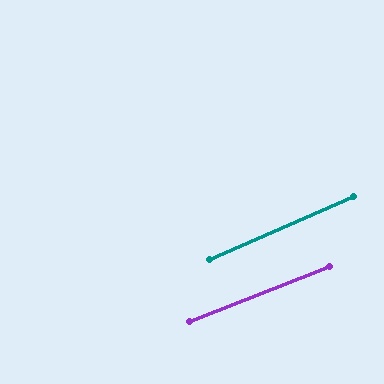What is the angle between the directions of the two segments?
Approximately 2 degrees.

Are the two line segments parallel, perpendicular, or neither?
Parallel — their directions differ by only 1.9°.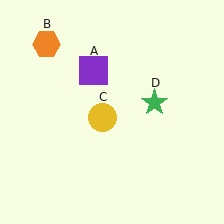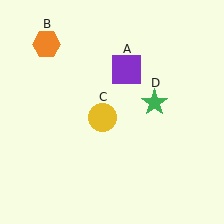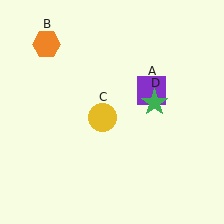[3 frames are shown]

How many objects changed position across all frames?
1 object changed position: purple square (object A).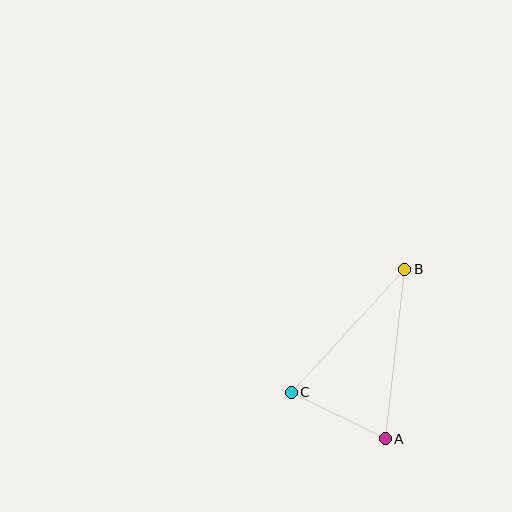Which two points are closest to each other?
Points A and C are closest to each other.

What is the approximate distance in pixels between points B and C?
The distance between B and C is approximately 167 pixels.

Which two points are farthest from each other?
Points A and B are farthest from each other.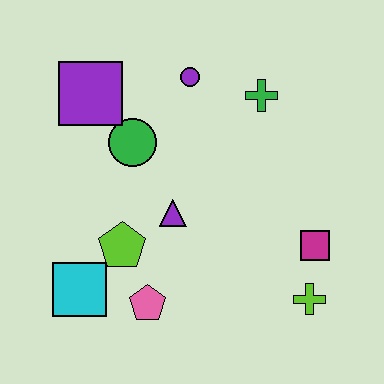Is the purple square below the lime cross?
No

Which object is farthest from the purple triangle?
The lime cross is farthest from the purple triangle.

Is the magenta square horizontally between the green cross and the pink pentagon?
No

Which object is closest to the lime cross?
The magenta square is closest to the lime cross.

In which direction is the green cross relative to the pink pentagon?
The green cross is above the pink pentagon.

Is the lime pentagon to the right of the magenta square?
No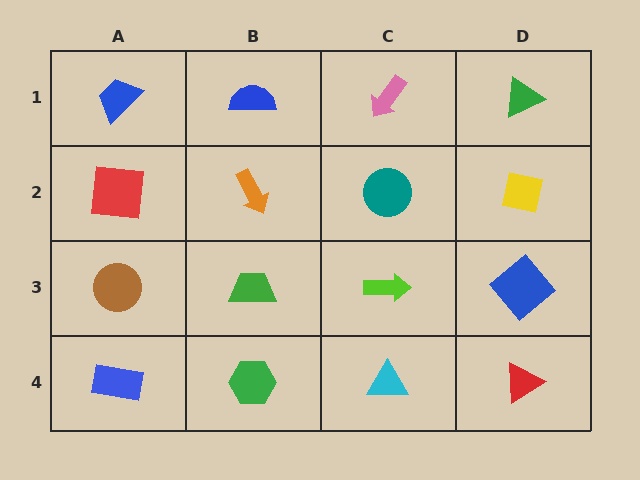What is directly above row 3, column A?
A red square.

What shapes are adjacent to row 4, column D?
A blue diamond (row 3, column D), a cyan triangle (row 4, column C).